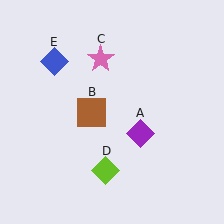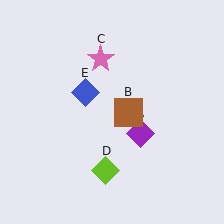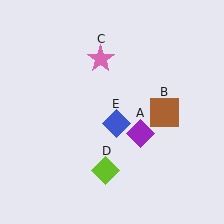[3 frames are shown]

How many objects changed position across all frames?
2 objects changed position: brown square (object B), blue diamond (object E).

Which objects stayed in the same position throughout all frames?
Purple diamond (object A) and pink star (object C) and lime diamond (object D) remained stationary.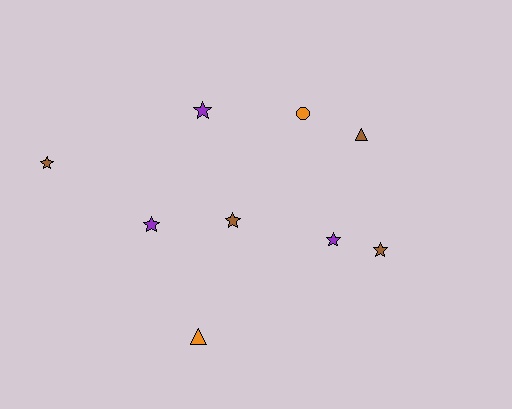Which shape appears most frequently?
Star, with 6 objects.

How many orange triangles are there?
There is 1 orange triangle.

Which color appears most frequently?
Brown, with 4 objects.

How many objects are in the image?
There are 9 objects.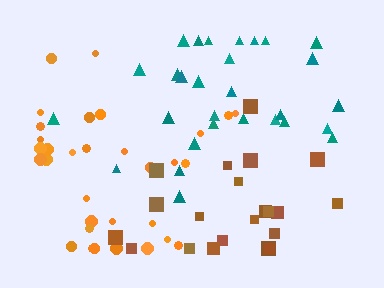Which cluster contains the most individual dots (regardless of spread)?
Orange (34).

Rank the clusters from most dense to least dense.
orange, teal, brown.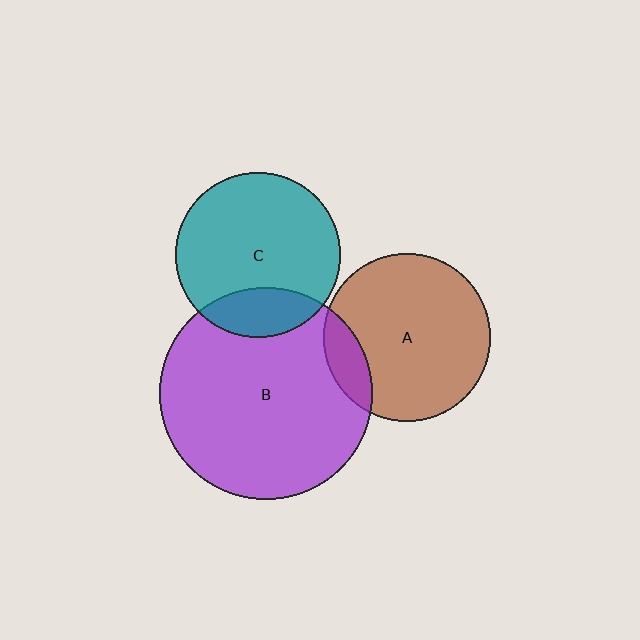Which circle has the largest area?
Circle B (purple).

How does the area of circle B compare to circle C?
Approximately 1.7 times.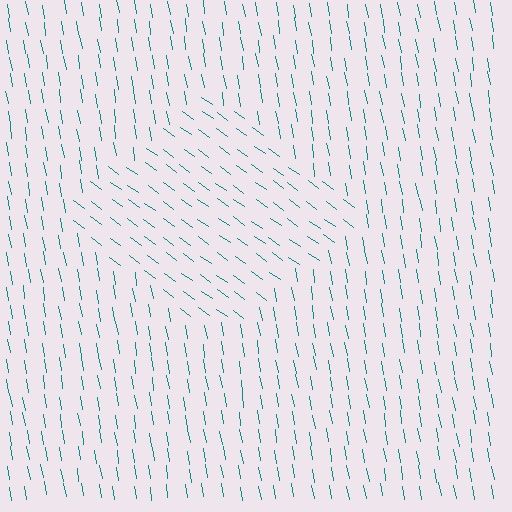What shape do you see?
I see a diamond.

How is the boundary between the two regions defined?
The boundary is defined purely by a change in line orientation (approximately 45 degrees difference). All lines are the same color and thickness.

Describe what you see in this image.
The image is filled with small teal line segments. A diamond region in the image has lines oriented differently from the surrounding lines, creating a visible texture boundary.